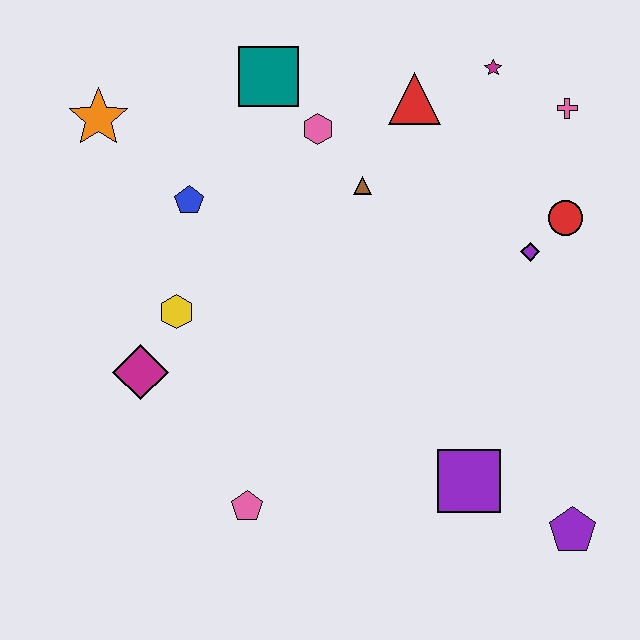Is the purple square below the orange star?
Yes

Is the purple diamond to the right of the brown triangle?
Yes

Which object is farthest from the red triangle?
The purple pentagon is farthest from the red triangle.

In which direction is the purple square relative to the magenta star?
The purple square is below the magenta star.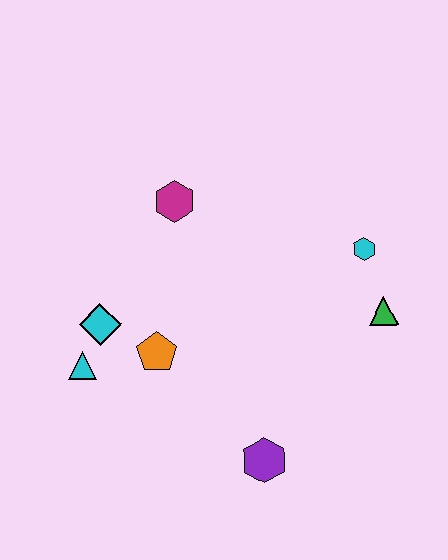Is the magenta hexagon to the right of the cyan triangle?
Yes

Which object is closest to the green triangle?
The cyan hexagon is closest to the green triangle.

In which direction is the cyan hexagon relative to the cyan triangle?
The cyan hexagon is to the right of the cyan triangle.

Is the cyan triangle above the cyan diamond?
No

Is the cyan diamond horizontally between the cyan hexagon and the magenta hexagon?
No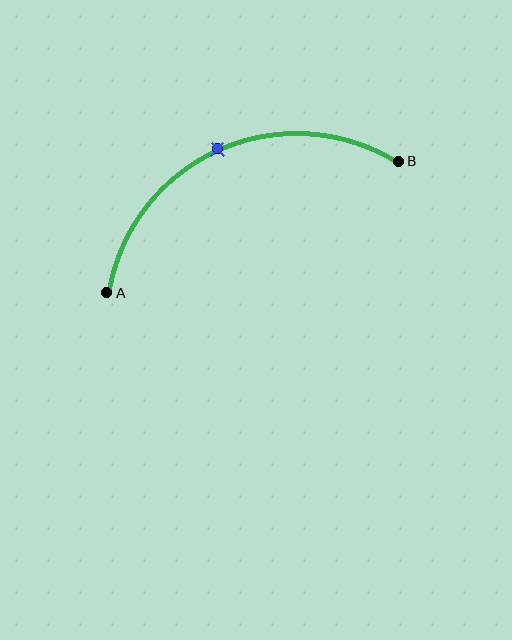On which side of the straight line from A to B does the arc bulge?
The arc bulges above the straight line connecting A and B.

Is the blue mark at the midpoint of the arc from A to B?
Yes. The blue mark lies on the arc at equal arc-length from both A and B — it is the arc midpoint.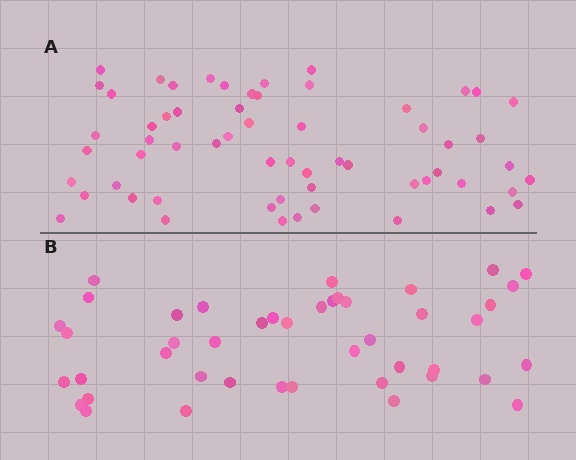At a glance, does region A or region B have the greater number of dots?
Region A (the top region) has more dots.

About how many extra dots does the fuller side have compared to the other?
Region A has approximately 15 more dots than region B.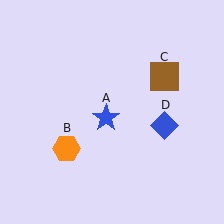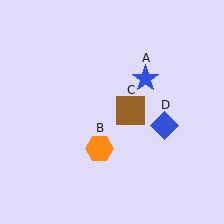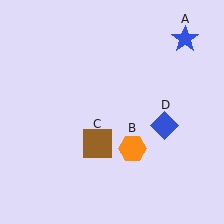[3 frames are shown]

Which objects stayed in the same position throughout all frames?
Blue diamond (object D) remained stationary.